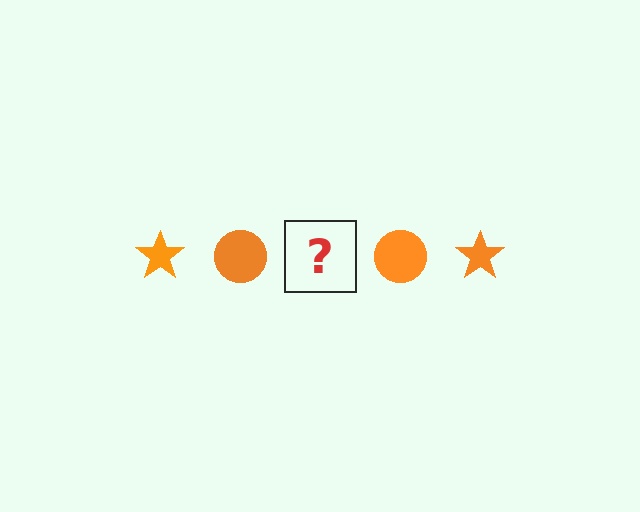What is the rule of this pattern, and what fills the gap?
The rule is that the pattern cycles through star, circle shapes in orange. The gap should be filled with an orange star.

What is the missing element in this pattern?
The missing element is an orange star.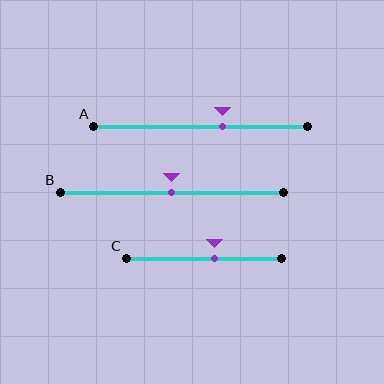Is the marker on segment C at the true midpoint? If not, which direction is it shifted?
No, the marker on segment C is shifted to the right by about 7% of the segment length.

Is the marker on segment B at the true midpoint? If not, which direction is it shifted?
Yes, the marker on segment B is at the true midpoint.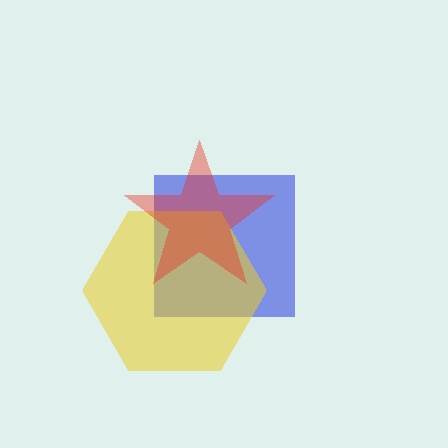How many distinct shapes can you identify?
There are 3 distinct shapes: a blue square, a yellow hexagon, a red star.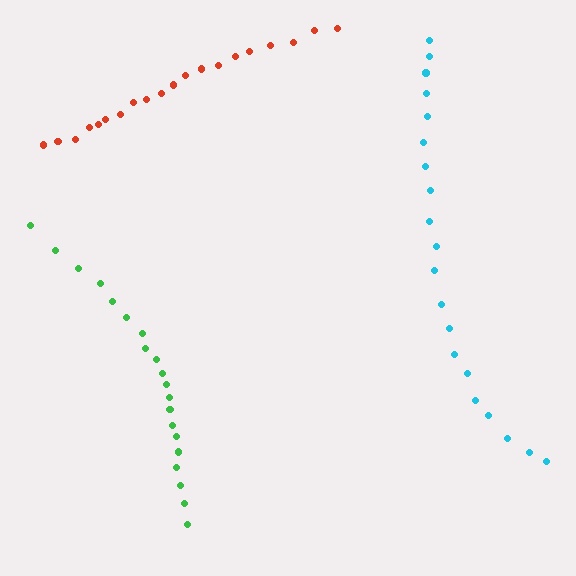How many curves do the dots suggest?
There are 3 distinct paths.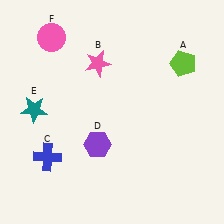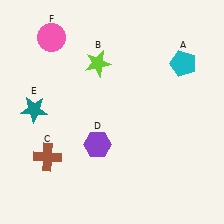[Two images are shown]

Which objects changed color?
A changed from lime to cyan. B changed from pink to lime. C changed from blue to brown.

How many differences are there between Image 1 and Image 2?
There are 3 differences between the two images.